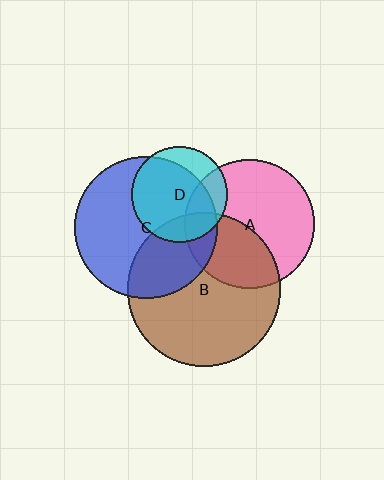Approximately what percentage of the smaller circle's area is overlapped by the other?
Approximately 30%.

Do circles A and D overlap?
Yes.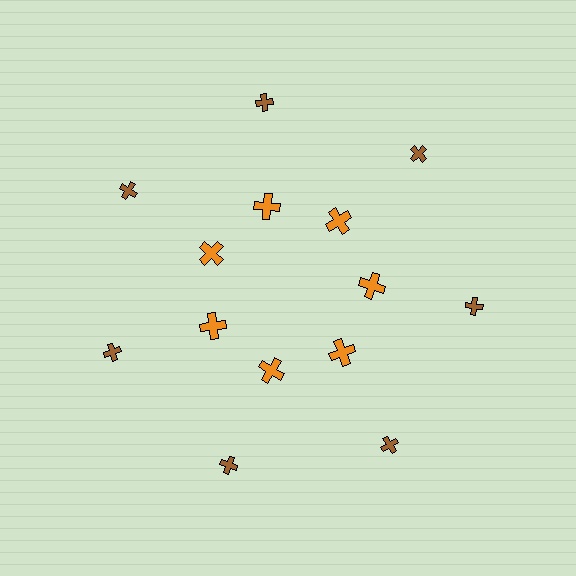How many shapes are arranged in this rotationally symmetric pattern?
There are 14 shapes, arranged in 7 groups of 2.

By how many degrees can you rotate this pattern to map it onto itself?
The pattern maps onto itself every 51 degrees of rotation.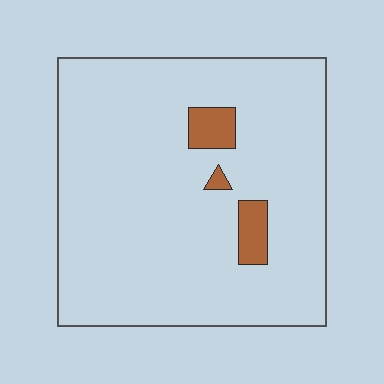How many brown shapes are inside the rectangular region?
3.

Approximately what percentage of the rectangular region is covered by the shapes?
Approximately 5%.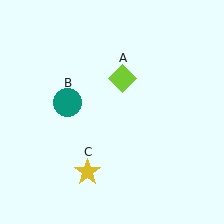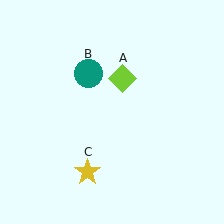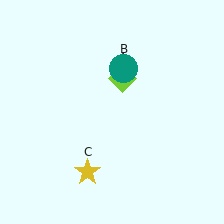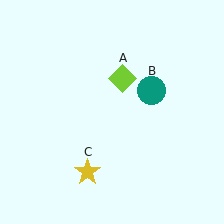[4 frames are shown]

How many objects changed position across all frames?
1 object changed position: teal circle (object B).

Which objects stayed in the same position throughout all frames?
Lime diamond (object A) and yellow star (object C) remained stationary.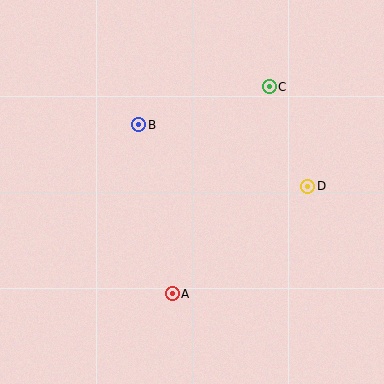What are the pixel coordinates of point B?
Point B is at (139, 125).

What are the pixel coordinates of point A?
Point A is at (172, 294).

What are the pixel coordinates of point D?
Point D is at (308, 186).